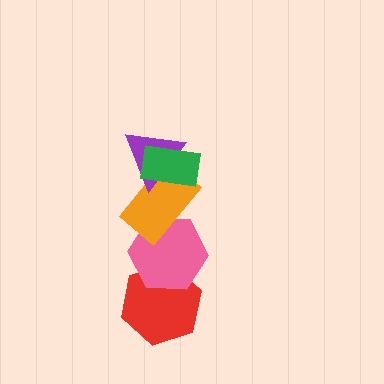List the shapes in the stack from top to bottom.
From top to bottom: the green rectangle, the purple triangle, the orange rectangle, the pink hexagon, the red hexagon.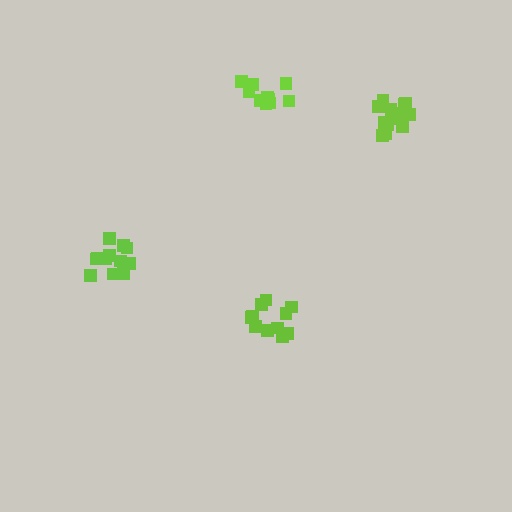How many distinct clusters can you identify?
There are 4 distinct clusters.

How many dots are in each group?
Group 1: 13 dots, Group 2: 14 dots, Group 3: 10 dots, Group 4: 11 dots (48 total).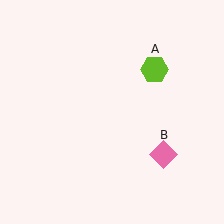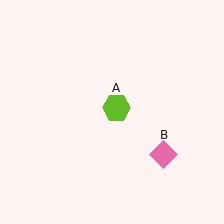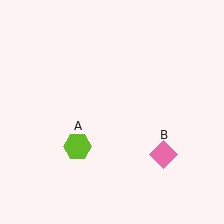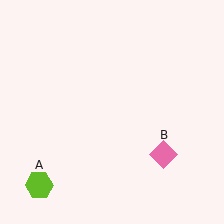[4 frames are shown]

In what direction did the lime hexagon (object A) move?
The lime hexagon (object A) moved down and to the left.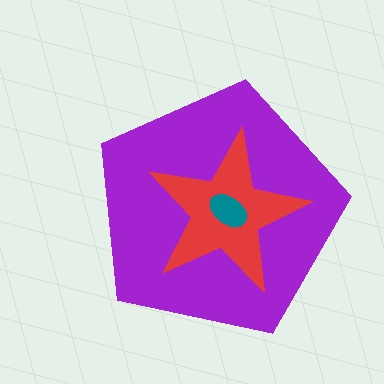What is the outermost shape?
The purple pentagon.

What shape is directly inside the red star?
The teal ellipse.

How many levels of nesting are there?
3.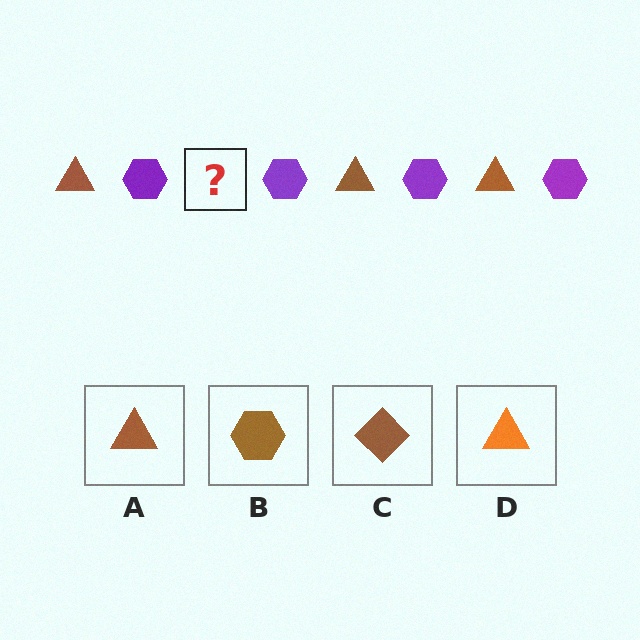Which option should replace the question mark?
Option A.